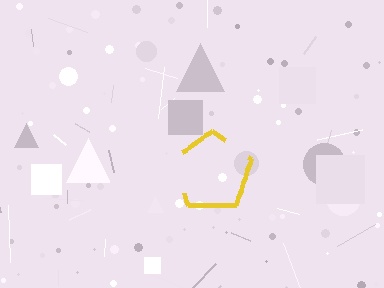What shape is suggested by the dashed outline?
The dashed outline suggests a pentagon.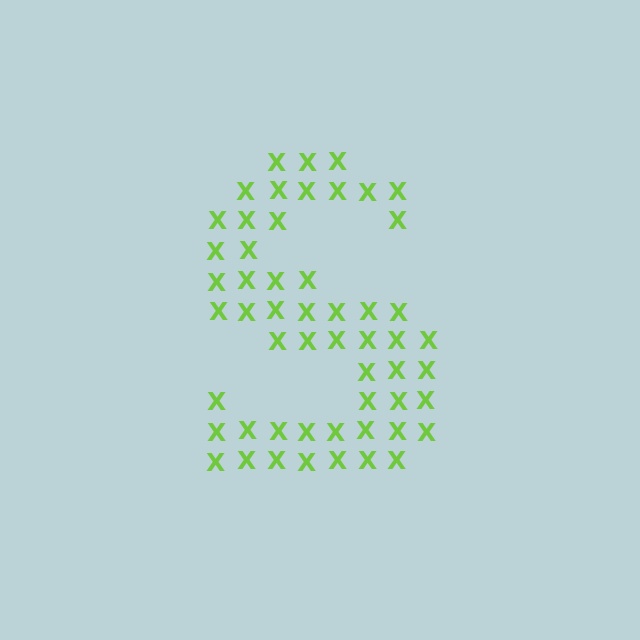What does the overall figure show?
The overall figure shows the letter S.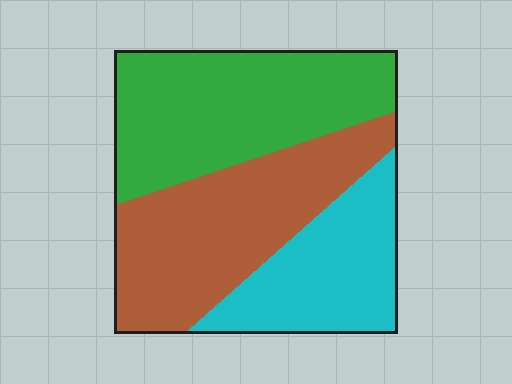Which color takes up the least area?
Cyan, at roughly 25%.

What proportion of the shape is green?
Green takes up about three eighths (3/8) of the shape.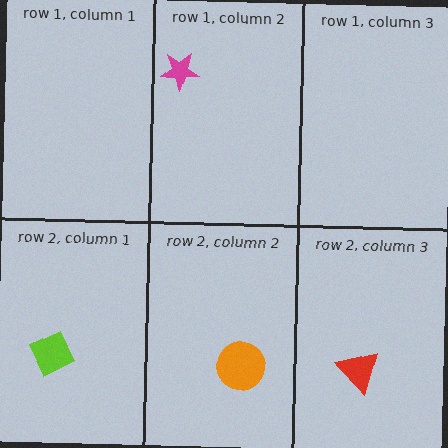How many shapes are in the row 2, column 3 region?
1.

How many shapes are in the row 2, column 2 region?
1.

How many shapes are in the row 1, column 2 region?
1.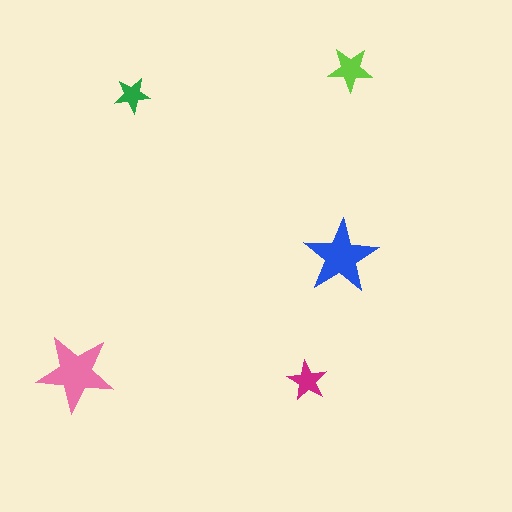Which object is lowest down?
The magenta star is bottommost.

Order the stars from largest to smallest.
the pink one, the blue one, the lime one, the magenta one, the green one.